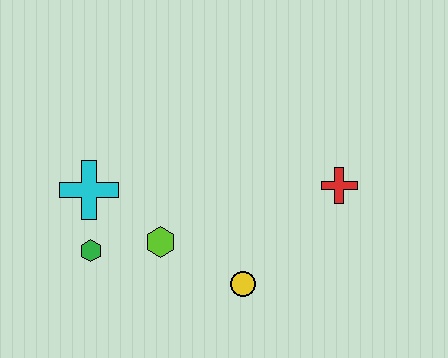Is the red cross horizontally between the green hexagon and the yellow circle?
No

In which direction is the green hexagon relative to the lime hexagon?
The green hexagon is to the left of the lime hexagon.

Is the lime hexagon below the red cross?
Yes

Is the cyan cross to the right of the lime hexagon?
No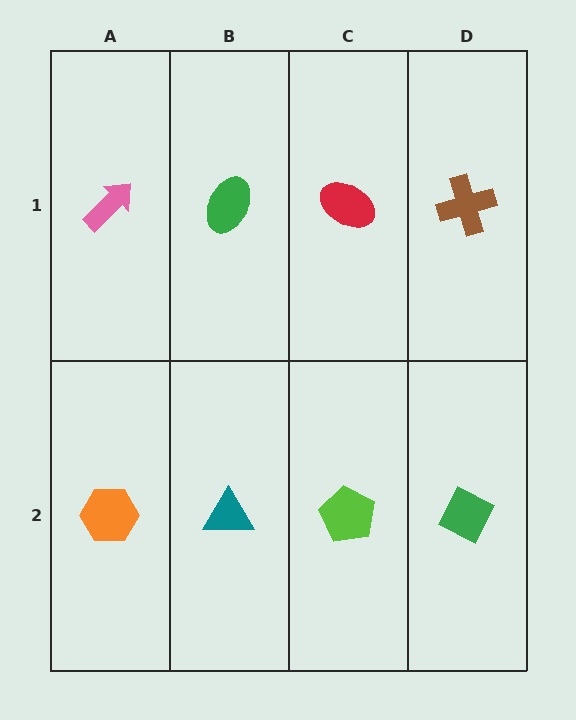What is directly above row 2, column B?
A green ellipse.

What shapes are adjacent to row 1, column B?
A teal triangle (row 2, column B), a pink arrow (row 1, column A), a red ellipse (row 1, column C).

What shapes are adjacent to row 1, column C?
A lime pentagon (row 2, column C), a green ellipse (row 1, column B), a brown cross (row 1, column D).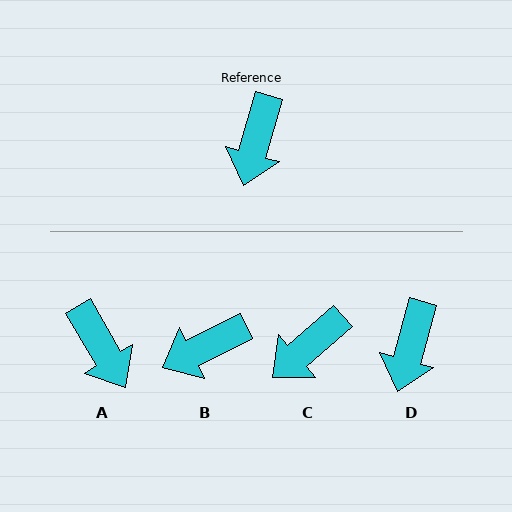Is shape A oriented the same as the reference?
No, it is off by about 46 degrees.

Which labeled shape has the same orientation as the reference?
D.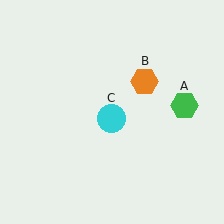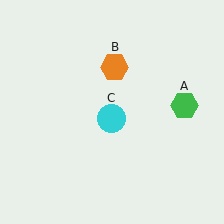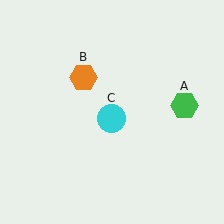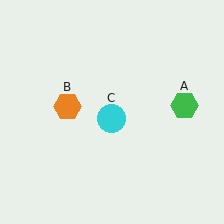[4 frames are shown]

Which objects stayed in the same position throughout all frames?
Green hexagon (object A) and cyan circle (object C) remained stationary.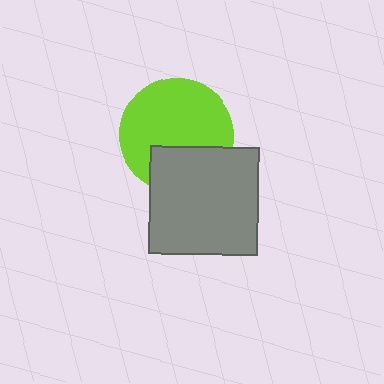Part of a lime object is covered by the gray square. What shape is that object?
It is a circle.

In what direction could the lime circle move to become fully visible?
The lime circle could move up. That would shift it out from behind the gray square entirely.